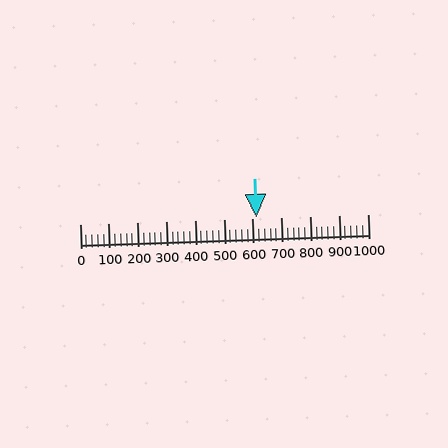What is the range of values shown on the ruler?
The ruler shows values from 0 to 1000.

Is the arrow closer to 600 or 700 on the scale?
The arrow is closer to 600.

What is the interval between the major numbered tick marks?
The major tick marks are spaced 100 units apart.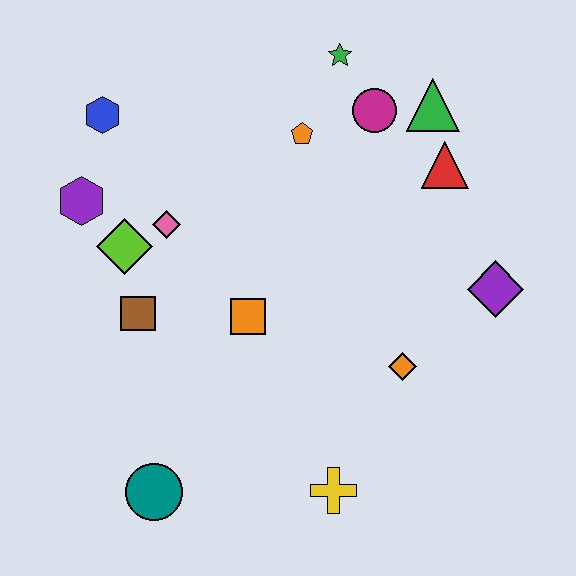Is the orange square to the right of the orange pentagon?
No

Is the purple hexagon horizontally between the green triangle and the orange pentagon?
No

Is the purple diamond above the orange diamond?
Yes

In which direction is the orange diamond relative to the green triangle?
The orange diamond is below the green triangle.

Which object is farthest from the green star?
The teal circle is farthest from the green star.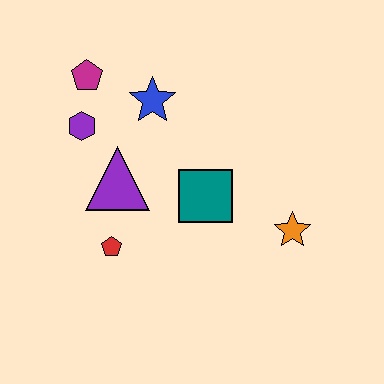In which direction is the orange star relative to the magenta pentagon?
The orange star is to the right of the magenta pentagon.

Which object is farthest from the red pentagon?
The orange star is farthest from the red pentagon.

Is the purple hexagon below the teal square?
No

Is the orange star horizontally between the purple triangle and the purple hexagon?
No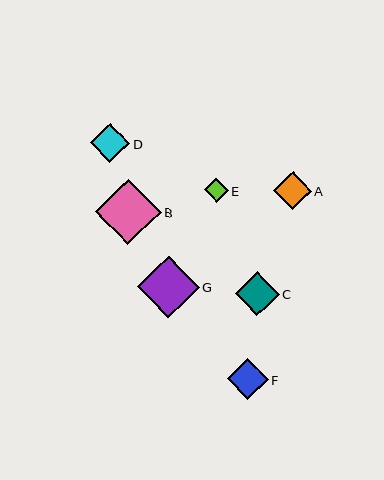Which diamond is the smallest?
Diamond E is the smallest with a size of approximately 24 pixels.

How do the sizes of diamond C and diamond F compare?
Diamond C and diamond F are approximately the same size.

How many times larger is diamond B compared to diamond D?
Diamond B is approximately 1.7 times the size of diamond D.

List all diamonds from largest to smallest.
From largest to smallest: B, G, C, F, D, A, E.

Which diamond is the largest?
Diamond B is the largest with a size of approximately 65 pixels.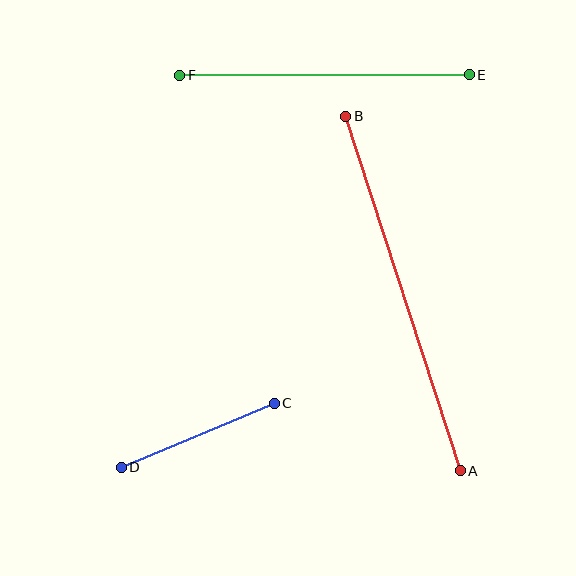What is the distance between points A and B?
The distance is approximately 372 pixels.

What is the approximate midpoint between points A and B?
The midpoint is at approximately (403, 294) pixels.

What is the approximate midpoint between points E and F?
The midpoint is at approximately (324, 75) pixels.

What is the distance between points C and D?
The distance is approximately 166 pixels.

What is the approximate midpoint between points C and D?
The midpoint is at approximately (198, 435) pixels.